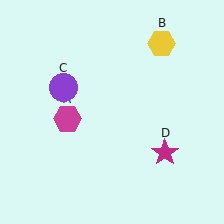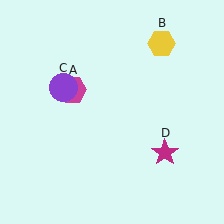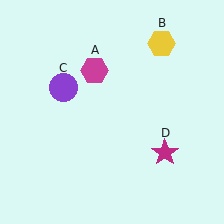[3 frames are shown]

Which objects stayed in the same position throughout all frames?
Yellow hexagon (object B) and purple circle (object C) and magenta star (object D) remained stationary.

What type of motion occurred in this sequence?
The magenta hexagon (object A) rotated clockwise around the center of the scene.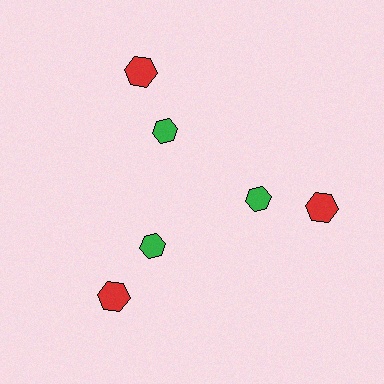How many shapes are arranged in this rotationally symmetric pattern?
There are 6 shapes, arranged in 3 groups of 2.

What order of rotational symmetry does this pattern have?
This pattern has 3-fold rotational symmetry.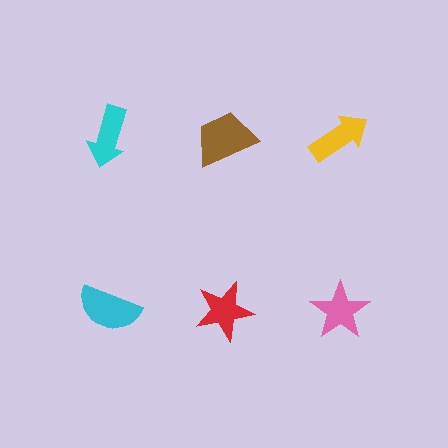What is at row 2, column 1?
A cyan semicircle.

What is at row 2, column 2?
A red star.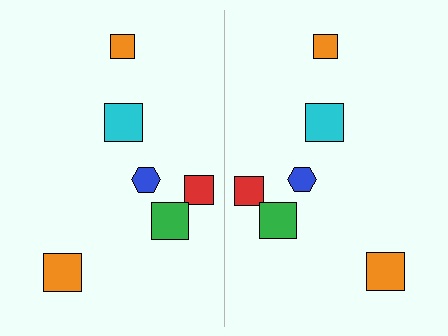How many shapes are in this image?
There are 12 shapes in this image.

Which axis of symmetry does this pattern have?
The pattern has a vertical axis of symmetry running through the center of the image.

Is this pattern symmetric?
Yes, this pattern has bilateral (reflection) symmetry.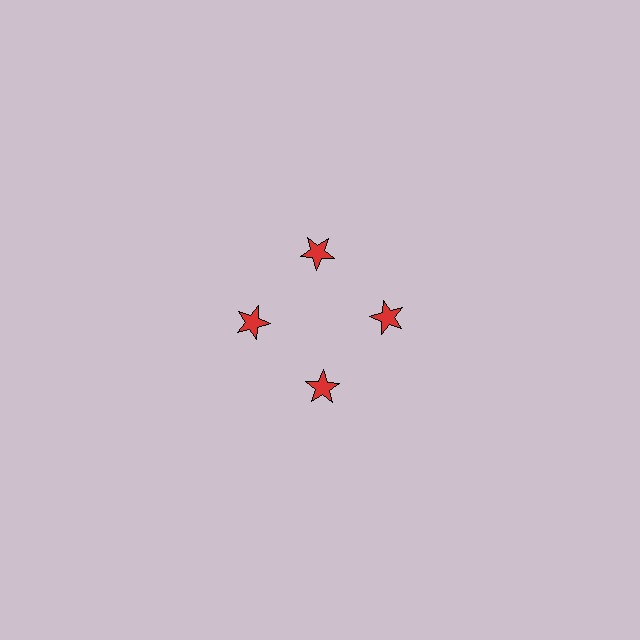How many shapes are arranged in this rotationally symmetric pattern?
There are 4 shapes, arranged in 4 groups of 1.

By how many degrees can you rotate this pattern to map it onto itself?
The pattern maps onto itself every 90 degrees of rotation.